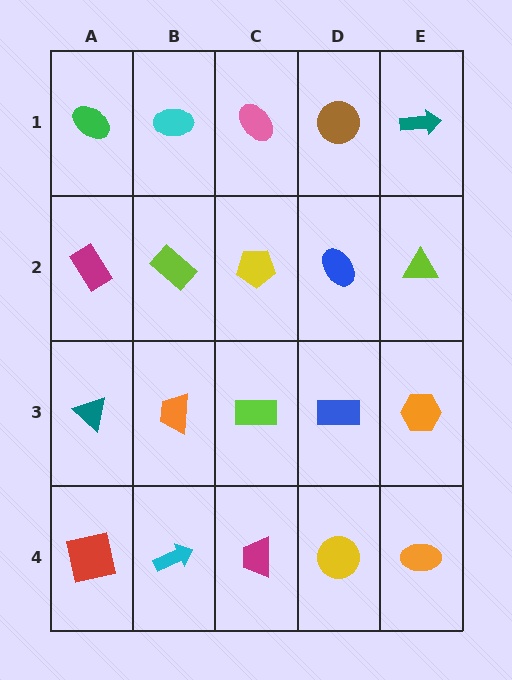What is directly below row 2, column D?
A blue rectangle.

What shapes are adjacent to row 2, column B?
A cyan ellipse (row 1, column B), an orange trapezoid (row 3, column B), a magenta rectangle (row 2, column A), a yellow pentagon (row 2, column C).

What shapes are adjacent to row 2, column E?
A teal arrow (row 1, column E), an orange hexagon (row 3, column E), a blue ellipse (row 2, column D).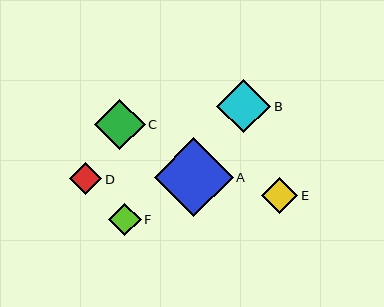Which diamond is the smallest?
Diamond D is the smallest with a size of approximately 32 pixels.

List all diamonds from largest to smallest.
From largest to smallest: A, B, C, E, F, D.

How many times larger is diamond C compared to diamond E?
Diamond C is approximately 1.4 times the size of diamond E.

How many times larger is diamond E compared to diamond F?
Diamond E is approximately 1.1 times the size of diamond F.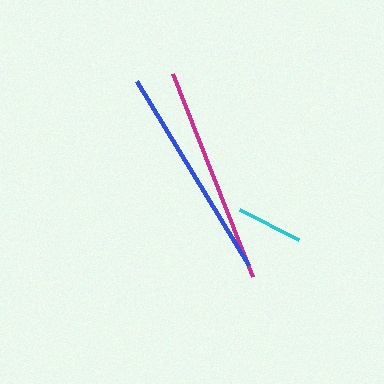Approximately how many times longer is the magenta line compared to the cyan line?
The magenta line is approximately 3.3 times the length of the cyan line.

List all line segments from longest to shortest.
From longest to shortest: magenta, blue, cyan.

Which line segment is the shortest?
The cyan line is the shortest at approximately 66 pixels.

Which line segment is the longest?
The magenta line is the longest at approximately 219 pixels.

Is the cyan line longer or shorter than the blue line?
The blue line is longer than the cyan line.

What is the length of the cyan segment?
The cyan segment is approximately 66 pixels long.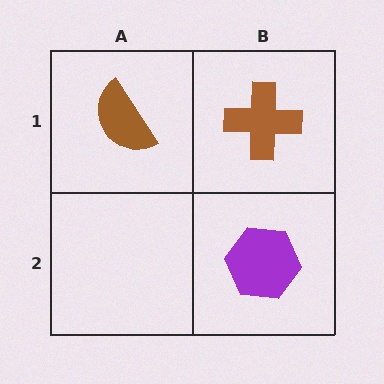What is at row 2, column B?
A purple hexagon.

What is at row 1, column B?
A brown cross.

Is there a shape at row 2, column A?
No, that cell is empty.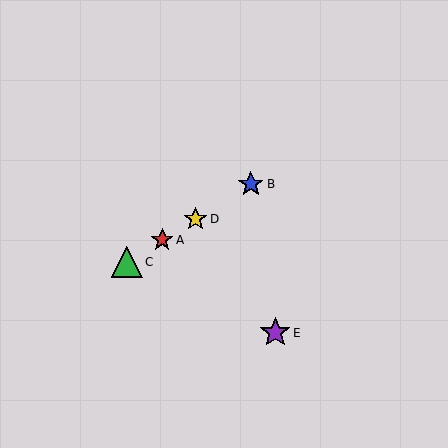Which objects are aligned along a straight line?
Objects A, B, C, D are aligned along a straight line.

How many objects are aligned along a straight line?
4 objects (A, B, C, D) are aligned along a straight line.